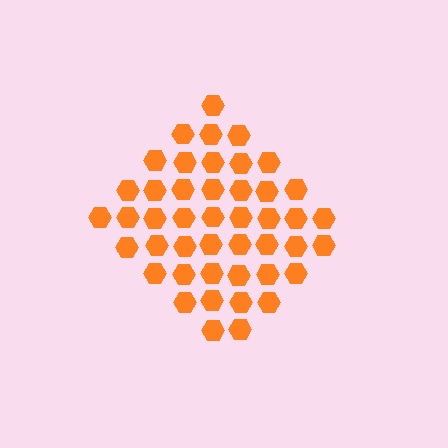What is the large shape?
The large shape is a diamond.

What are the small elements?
The small elements are hexagons.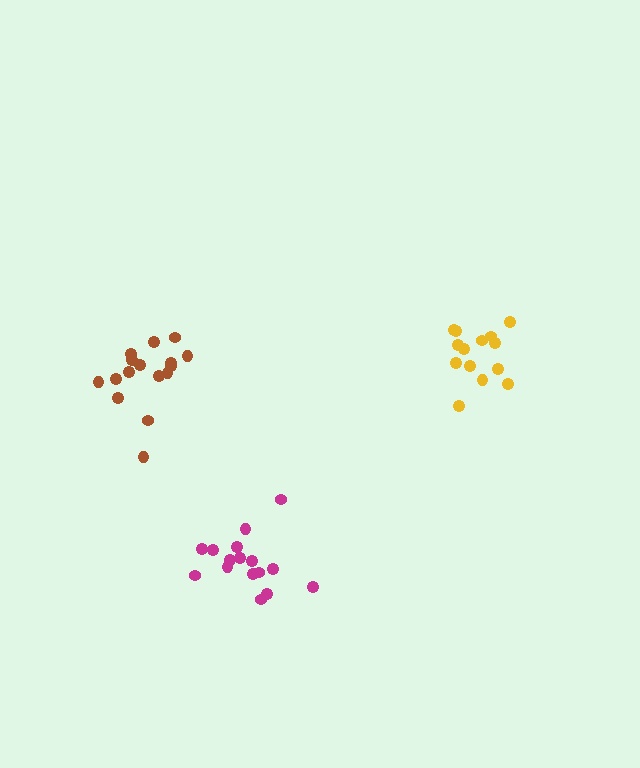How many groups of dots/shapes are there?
There are 3 groups.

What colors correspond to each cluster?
The clusters are colored: brown, magenta, yellow.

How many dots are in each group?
Group 1: 16 dots, Group 2: 16 dots, Group 3: 14 dots (46 total).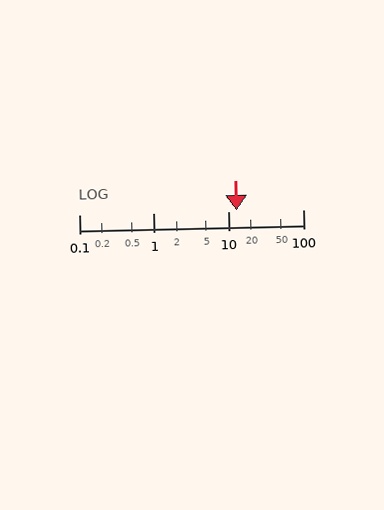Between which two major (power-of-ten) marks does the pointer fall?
The pointer is between 10 and 100.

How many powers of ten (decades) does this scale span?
The scale spans 3 decades, from 0.1 to 100.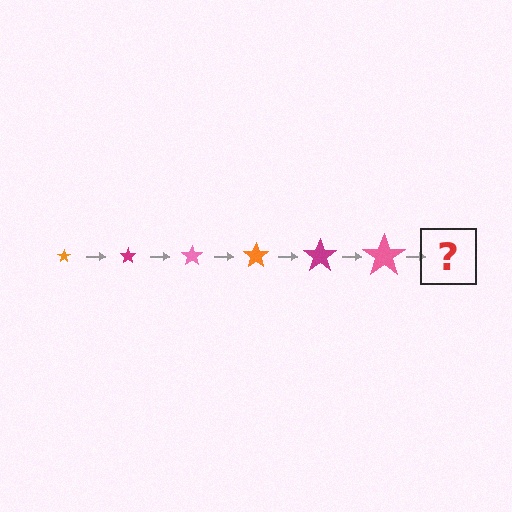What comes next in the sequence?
The next element should be an orange star, larger than the previous one.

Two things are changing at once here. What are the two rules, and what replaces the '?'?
The two rules are that the star grows larger each step and the color cycles through orange, magenta, and pink. The '?' should be an orange star, larger than the previous one.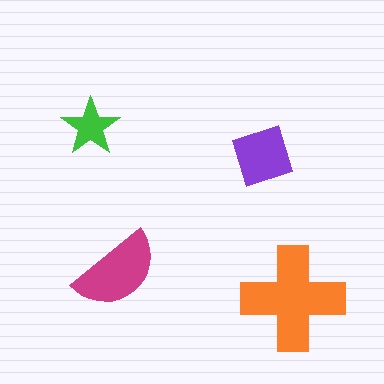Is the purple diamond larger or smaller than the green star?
Larger.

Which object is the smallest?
The green star.